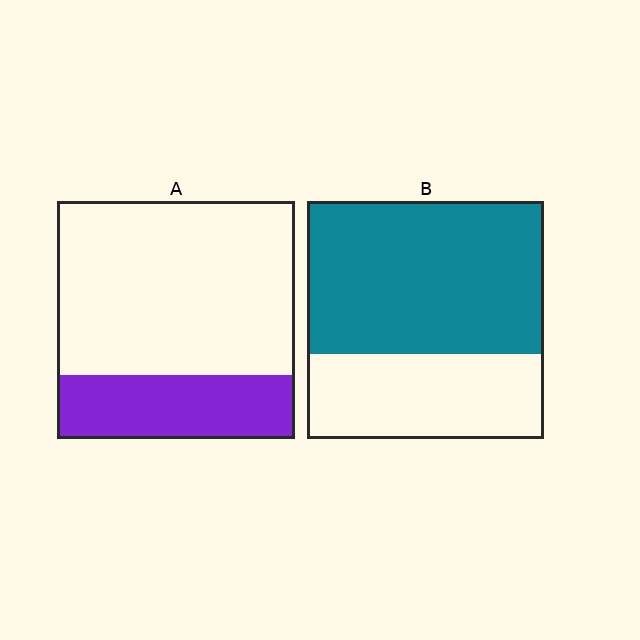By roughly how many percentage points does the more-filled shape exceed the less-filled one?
By roughly 35 percentage points (B over A).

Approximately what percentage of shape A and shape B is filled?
A is approximately 25% and B is approximately 65%.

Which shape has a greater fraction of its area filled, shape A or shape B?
Shape B.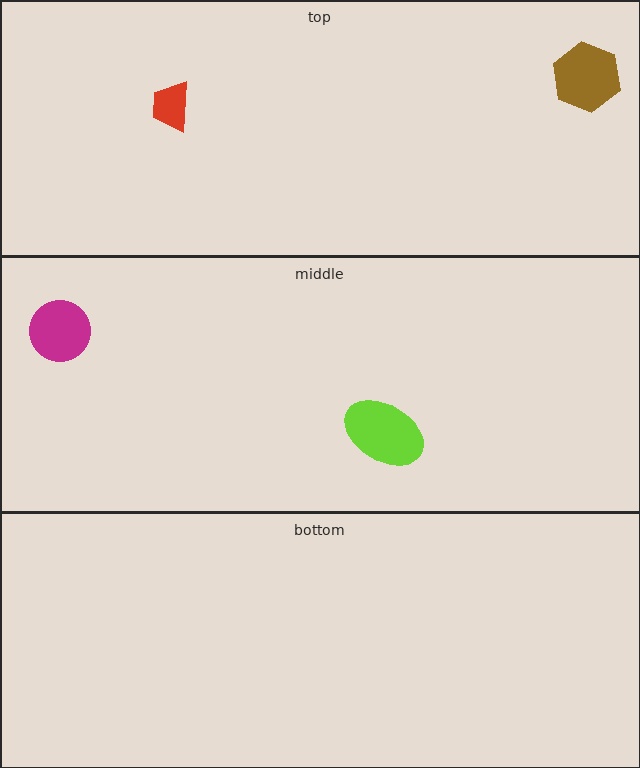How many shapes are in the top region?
2.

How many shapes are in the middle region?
2.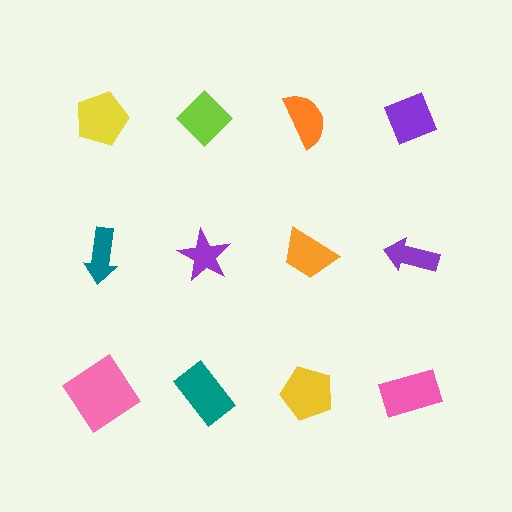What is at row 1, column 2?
A lime diamond.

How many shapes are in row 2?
4 shapes.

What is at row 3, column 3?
A yellow pentagon.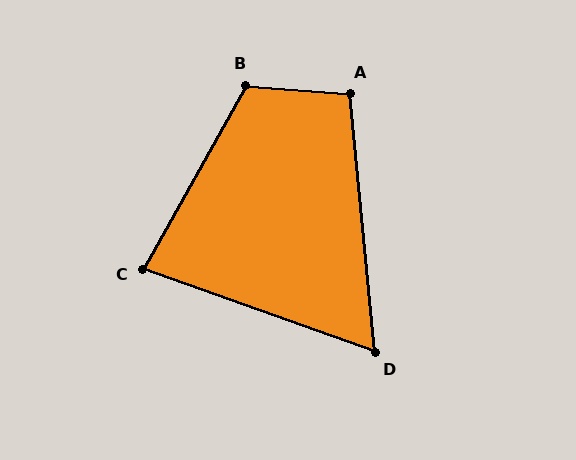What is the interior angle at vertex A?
Approximately 100 degrees (obtuse).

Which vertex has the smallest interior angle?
D, at approximately 65 degrees.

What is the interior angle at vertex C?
Approximately 80 degrees (acute).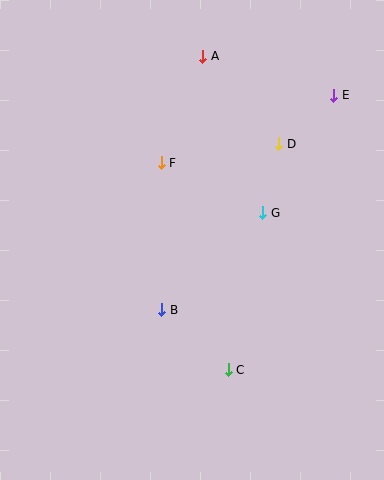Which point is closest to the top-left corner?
Point A is closest to the top-left corner.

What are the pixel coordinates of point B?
Point B is at (162, 310).